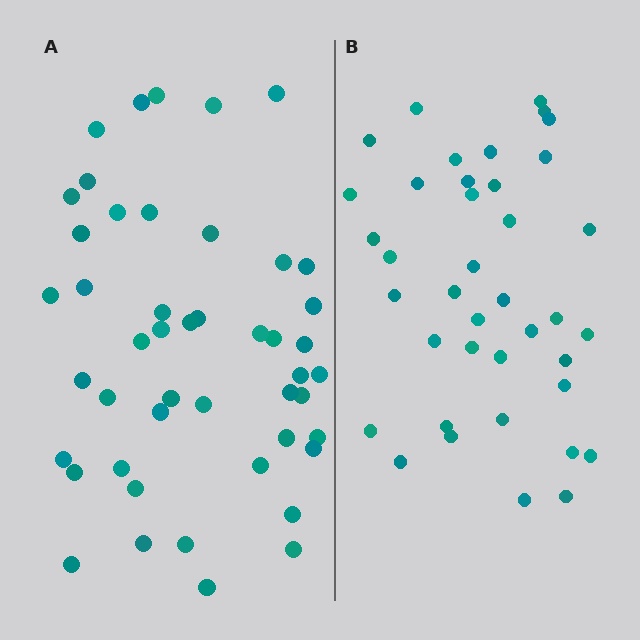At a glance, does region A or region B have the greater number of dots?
Region A (the left region) has more dots.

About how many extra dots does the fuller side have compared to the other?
Region A has roughly 8 or so more dots than region B.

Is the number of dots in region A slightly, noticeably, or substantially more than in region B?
Region A has only slightly more — the two regions are fairly close. The ratio is roughly 1.2 to 1.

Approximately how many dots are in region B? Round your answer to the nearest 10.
About 40 dots. (The exact count is 39, which rounds to 40.)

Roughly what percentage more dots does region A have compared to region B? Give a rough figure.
About 20% more.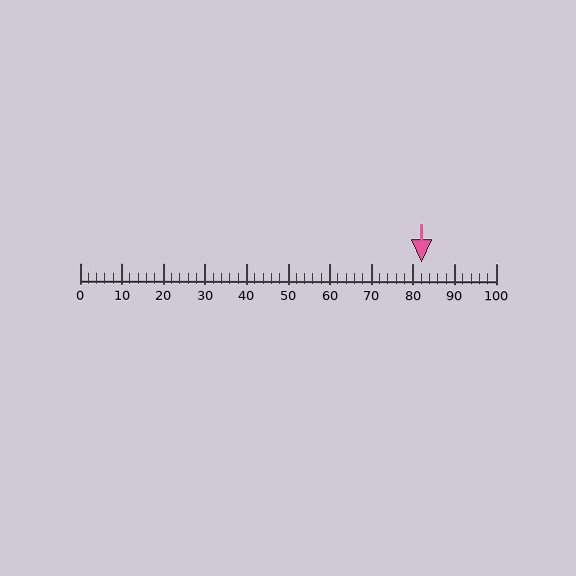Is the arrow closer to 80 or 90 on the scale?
The arrow is closer to 80.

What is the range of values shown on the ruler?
The ruler shows values from 0 to 100.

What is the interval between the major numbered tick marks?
The major tick marks are spaced 10 units apart.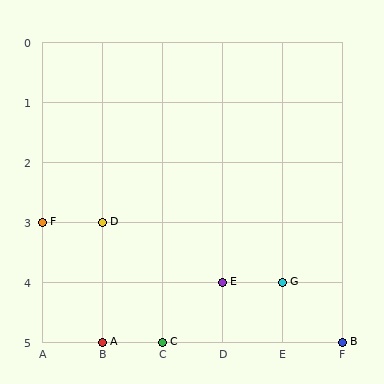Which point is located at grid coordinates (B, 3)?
Point D is at (B, 3).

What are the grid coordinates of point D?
Point D is at grid coordinates (B, 3).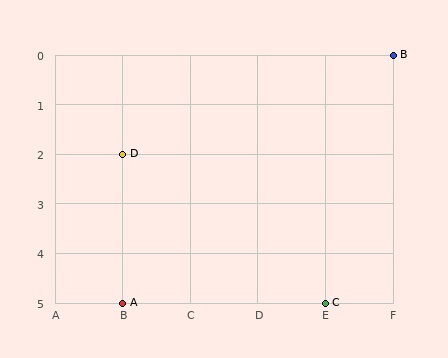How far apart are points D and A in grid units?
Points D and A are 3 rows apart.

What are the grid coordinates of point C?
Point C is at grid coordinates (E, 5).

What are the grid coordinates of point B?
Point B is at grid coordinates (F, 0).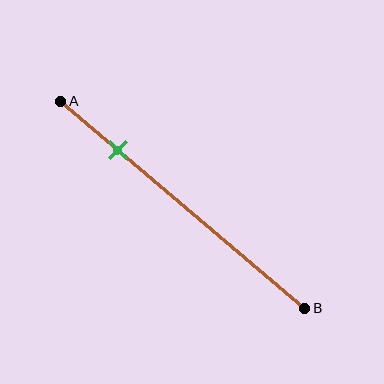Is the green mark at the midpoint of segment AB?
No, the mark is at about 25% from A, not at the 50% midpoint.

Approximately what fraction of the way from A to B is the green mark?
The green mark is approximately 25% of the way from A to B.